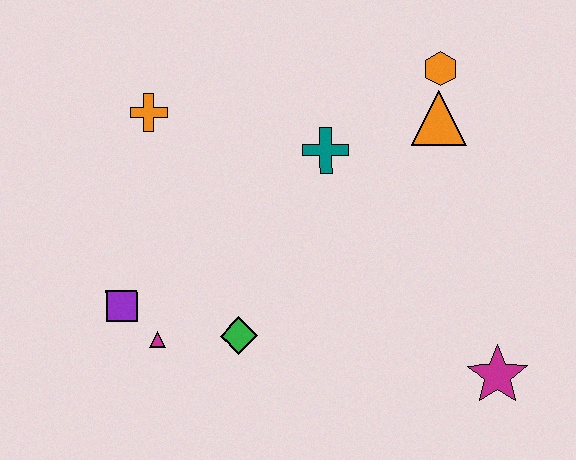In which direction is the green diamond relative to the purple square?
The green diamond is to the right of the purple square.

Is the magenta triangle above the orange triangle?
No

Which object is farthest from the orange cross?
The magenta star is farthest from the orange cross.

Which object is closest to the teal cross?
The orange triangle is closest to the teal cross.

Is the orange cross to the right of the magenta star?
No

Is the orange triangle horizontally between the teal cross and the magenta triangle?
No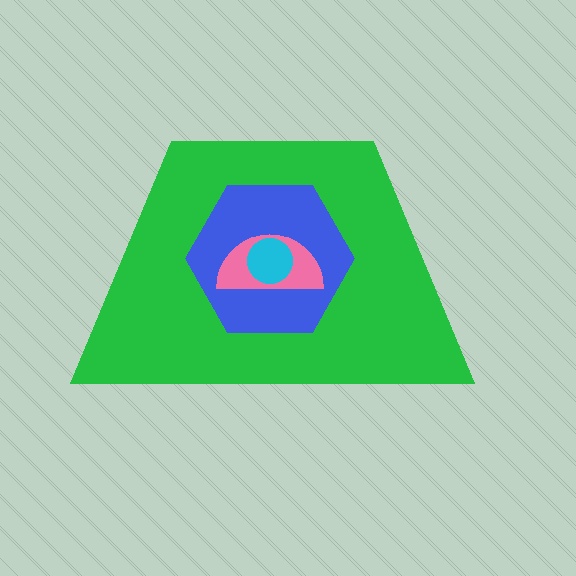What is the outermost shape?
The green trapezoid.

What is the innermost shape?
The cyan circle.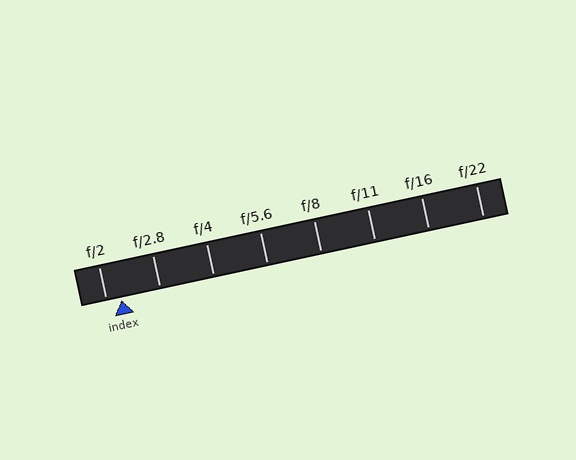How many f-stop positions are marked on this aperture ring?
There are 8 f-stop positions marked.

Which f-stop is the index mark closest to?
The index mark is closest to f/2.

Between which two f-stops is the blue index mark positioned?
The index mark is between f/2 and f/2.8.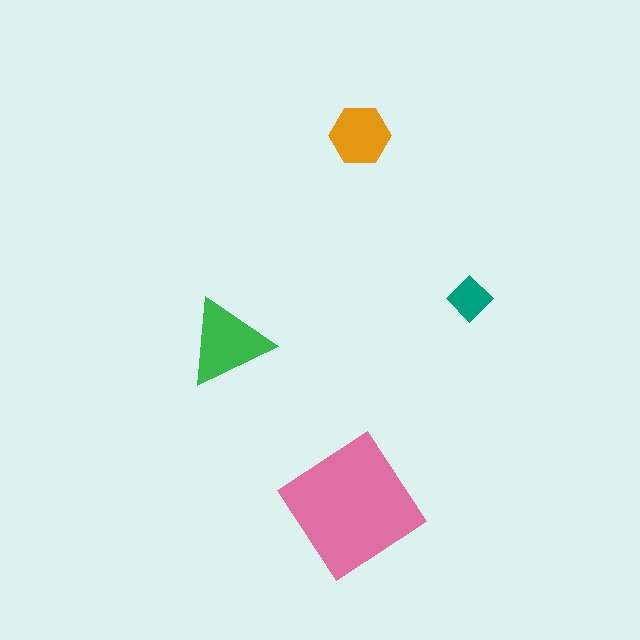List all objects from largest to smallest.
The pink diamond, the green triangle, the orange hexagon, the teal diamond.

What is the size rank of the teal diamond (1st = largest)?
4th.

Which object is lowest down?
The pink diamond is bottommost.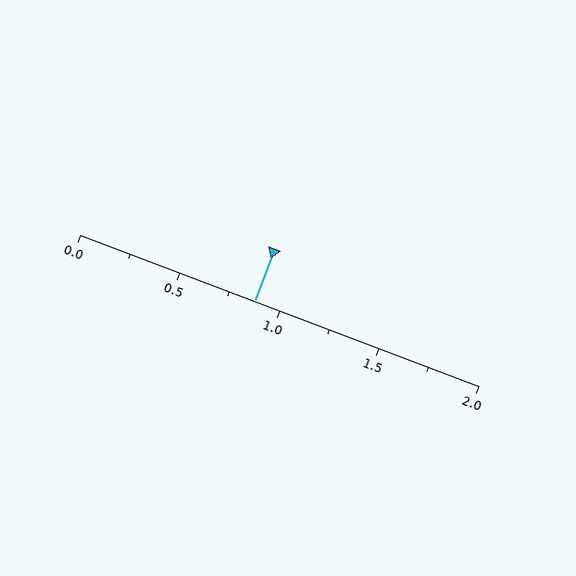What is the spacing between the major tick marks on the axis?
The major ticks are spaced 0.5 apart.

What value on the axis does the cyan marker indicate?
The marker indicates approximately 0.88.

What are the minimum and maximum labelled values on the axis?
The axis runs from 0.0 to 2.0.